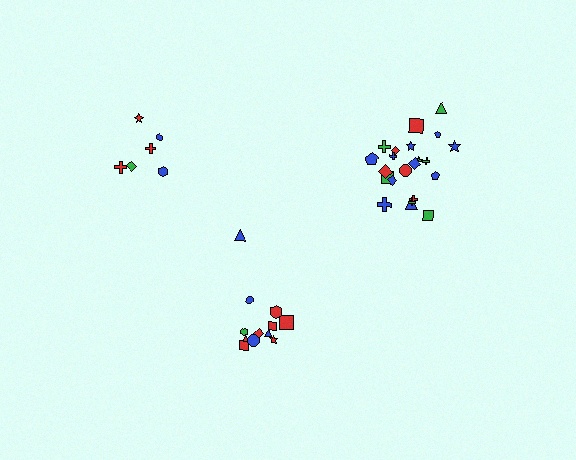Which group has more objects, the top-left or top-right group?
The top-right group.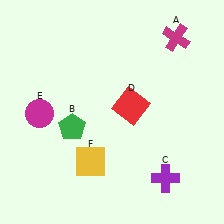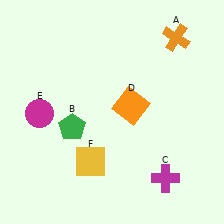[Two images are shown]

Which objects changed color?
A changed from magenta to orange. C changed from purple to magenta. D changed from red to orange.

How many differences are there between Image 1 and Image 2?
There are 3 differences between the two images.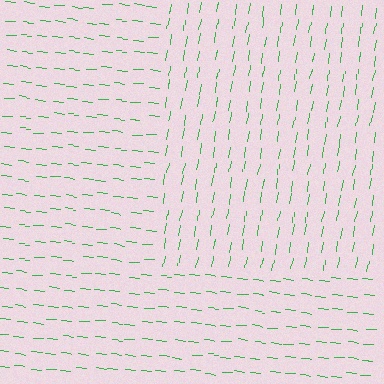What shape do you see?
I see a rectangle.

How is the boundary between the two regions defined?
The boundary is defined purely by a change in line orientation (approximately 87 degrees difference). All lines are the same color and thickness.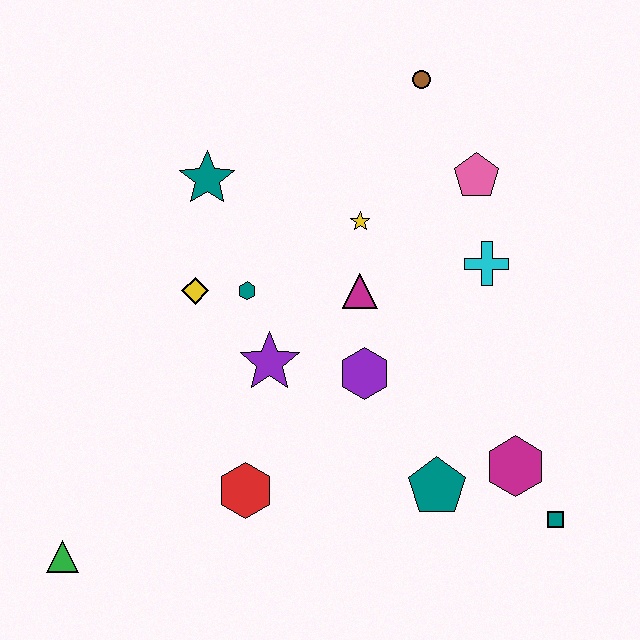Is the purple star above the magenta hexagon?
Yes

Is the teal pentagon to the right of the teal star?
Yes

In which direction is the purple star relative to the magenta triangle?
The purple star is to the left of the magenta triangle.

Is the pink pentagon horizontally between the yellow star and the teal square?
Yes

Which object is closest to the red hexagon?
The purple star is closest to the red hexagon.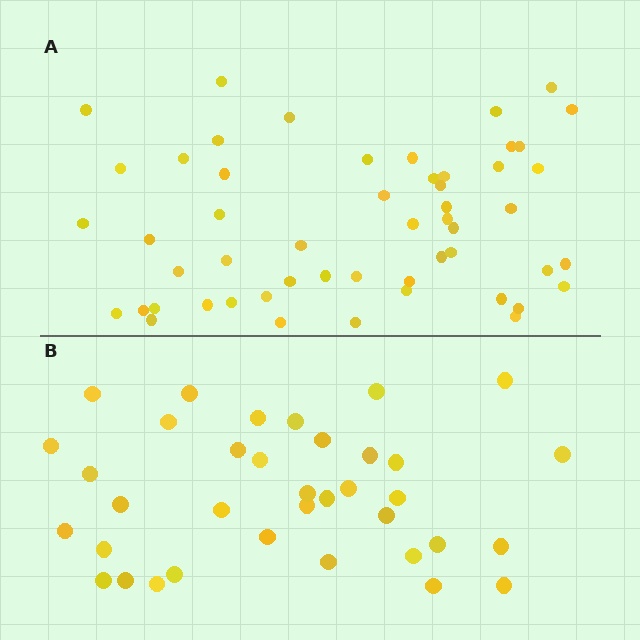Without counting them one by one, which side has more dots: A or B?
Region A (the top region) has more dots.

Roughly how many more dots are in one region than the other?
Region A has approximately 15 more dots than region B.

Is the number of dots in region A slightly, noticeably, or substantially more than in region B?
Region A has substantially more. The ratio is roughly 1.5 to 1.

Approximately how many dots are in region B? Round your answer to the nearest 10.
About 40 dots. (The exact count is 36, which rounds to 40.)